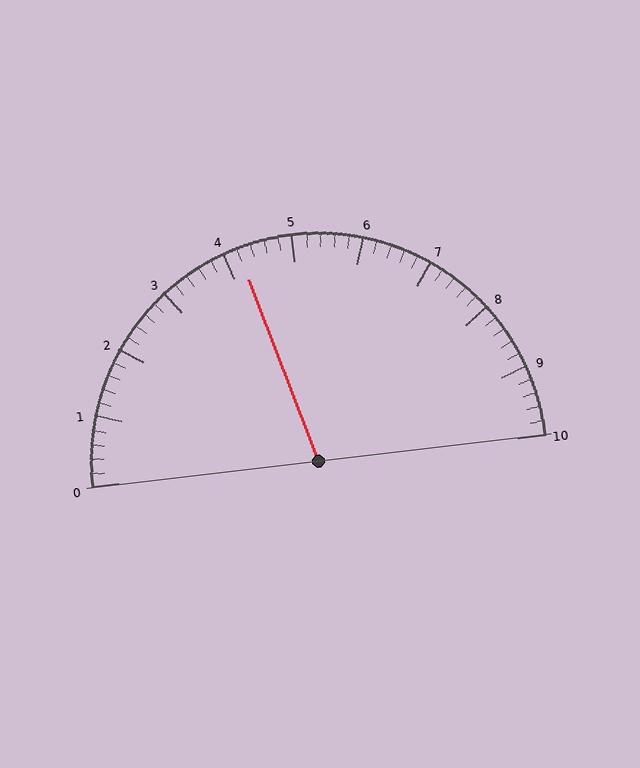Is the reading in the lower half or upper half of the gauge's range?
The reading is in the lower half of the range (0 to 10).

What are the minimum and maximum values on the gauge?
The gauge ranges from 0 to 10.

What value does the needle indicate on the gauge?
The needle indicates approximately 4.2.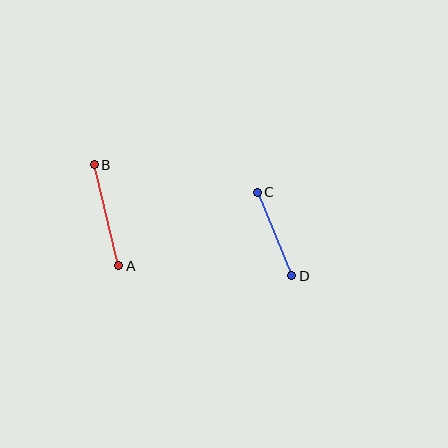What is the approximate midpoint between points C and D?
The midpoint is at approximately (275, 234) pixels.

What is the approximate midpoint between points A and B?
The midpoint is at approximately (106, 215) pixels.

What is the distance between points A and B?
The distance is approximately 104 pixels.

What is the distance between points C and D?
The distance is approximately 90 pixels.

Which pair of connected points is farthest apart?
Points A and B are farthest apart.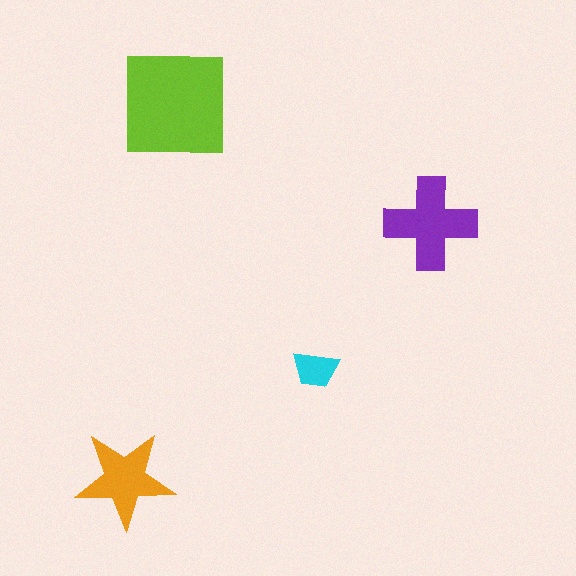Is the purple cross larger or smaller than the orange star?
Larger.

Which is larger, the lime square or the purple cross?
The lime square.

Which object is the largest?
The lime square.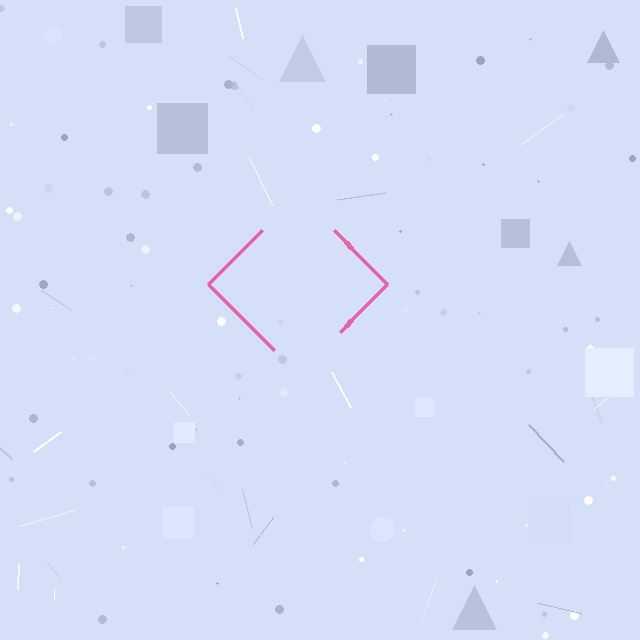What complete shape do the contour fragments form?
The contour fragments form a diamond.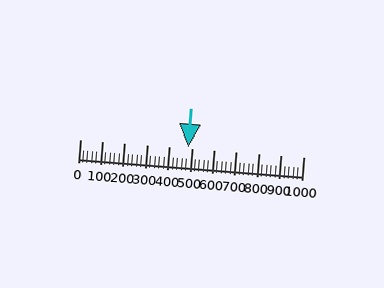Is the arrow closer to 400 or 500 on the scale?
The arrow is closer to 500.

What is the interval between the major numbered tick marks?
The major tick marks are spaced 100 units apart.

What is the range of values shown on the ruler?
The ruler shows values from 0 to 1000.